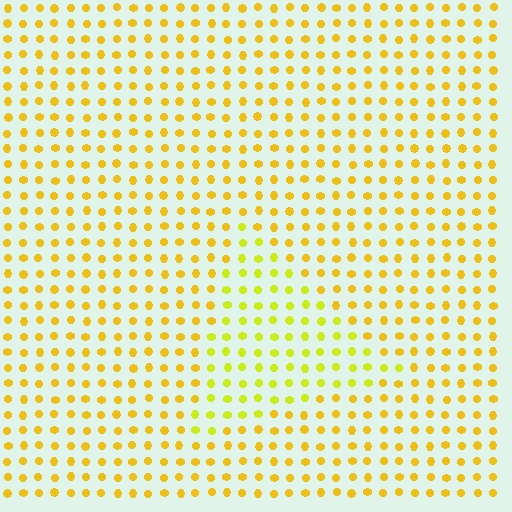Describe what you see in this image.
The image is filled with small yellow elements in a uniform arrangement. A triangle-shaped region is visible where the elements are tinted to a slightly different hue, forming a subtle color boundary.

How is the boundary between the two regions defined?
The boundary is defined purely by a slight shift in hue (about 24 degrees). Spacing, size, and orientation are identical on both sides.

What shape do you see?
I see a triangle.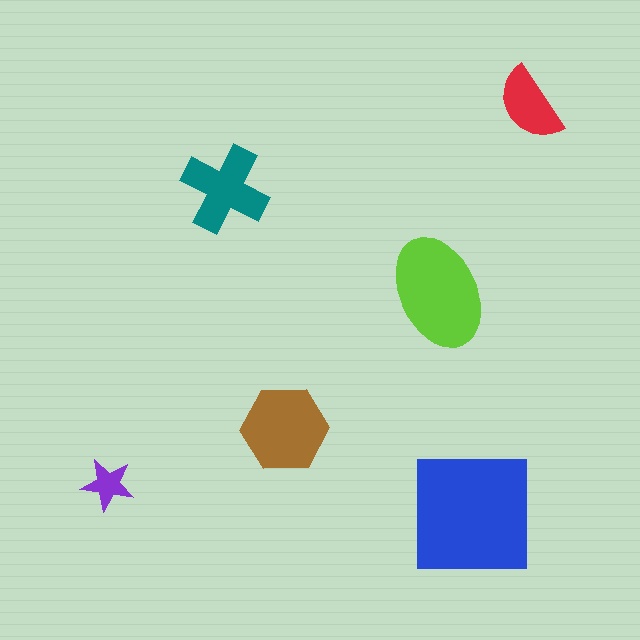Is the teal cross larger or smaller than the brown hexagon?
Smaller.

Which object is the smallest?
The purple star.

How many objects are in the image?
There are 6 objects in the image.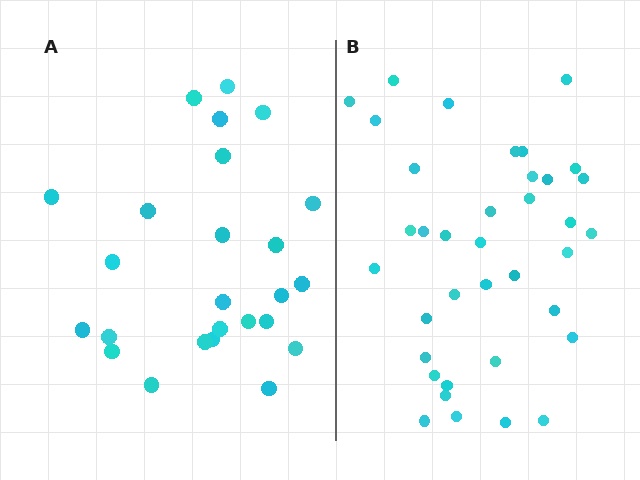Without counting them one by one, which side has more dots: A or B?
Region B (the right region) has more dots.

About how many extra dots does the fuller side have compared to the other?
Region B has roughly 12 or so more dots than region A.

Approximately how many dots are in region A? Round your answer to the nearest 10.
About 20 dots. (The exact count is 25, which rounds to 20.)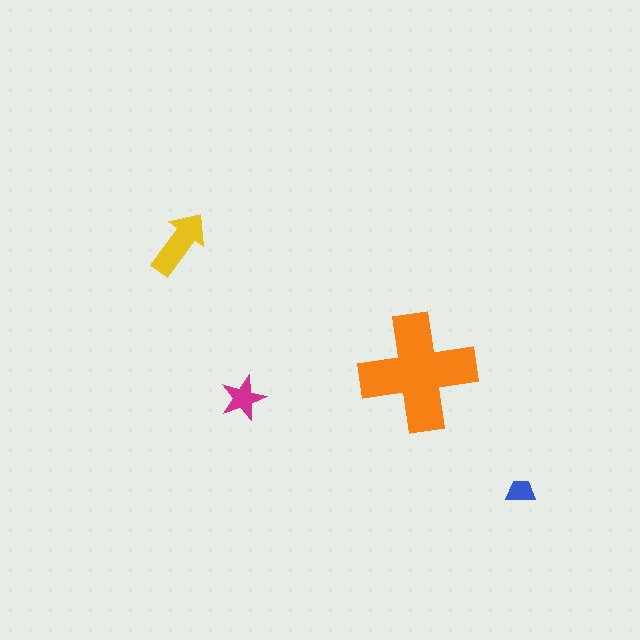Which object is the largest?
The orange cross.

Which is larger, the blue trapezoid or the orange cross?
The orange cross.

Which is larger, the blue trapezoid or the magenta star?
The magenta star.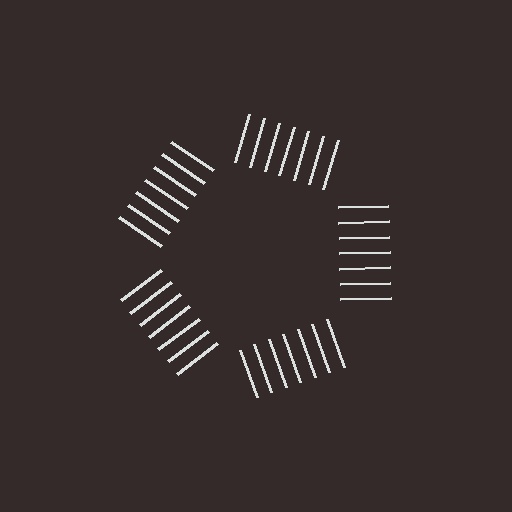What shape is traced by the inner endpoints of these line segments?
An illusory pentagon — the line segments terminate on its edges but no continuous stroke is drawn.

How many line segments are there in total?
35 — 7 along each of the 5 edges.